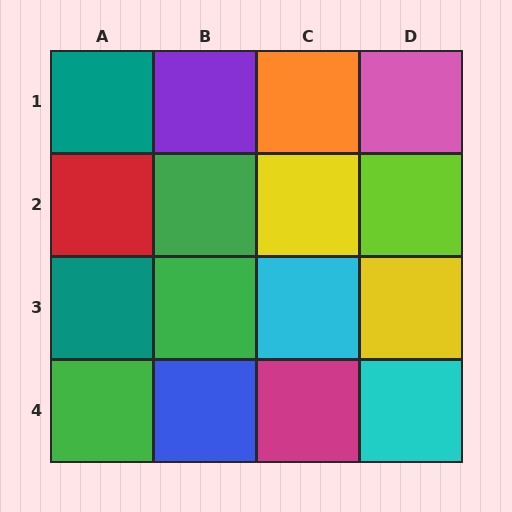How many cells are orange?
1 cell is orange.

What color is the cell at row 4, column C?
Magenta.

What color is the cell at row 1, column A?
Teal.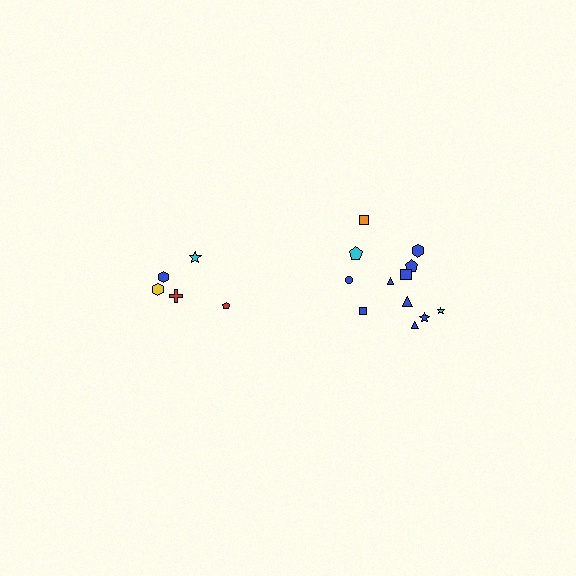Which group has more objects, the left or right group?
The right group.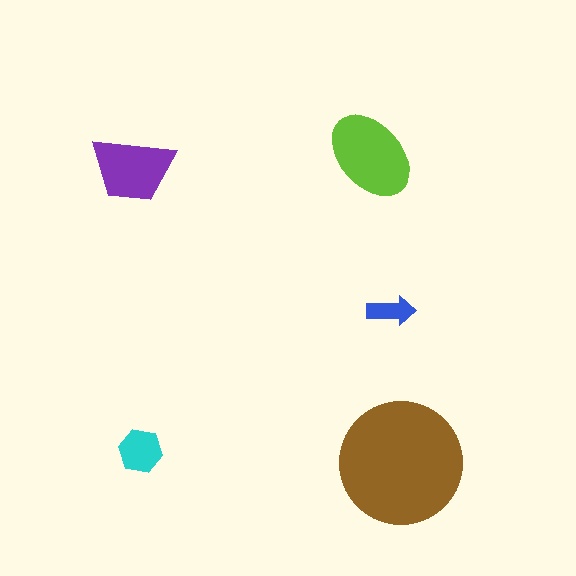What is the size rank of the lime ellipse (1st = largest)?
2nd.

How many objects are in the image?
There are 5 objects in the image.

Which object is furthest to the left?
The purple trapezoid is leftmost.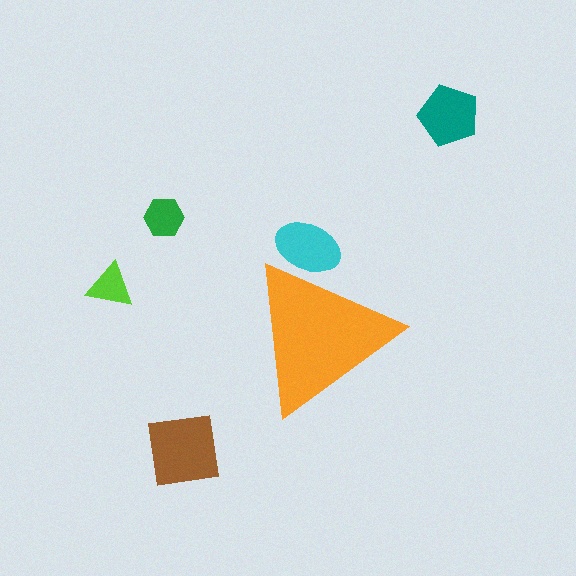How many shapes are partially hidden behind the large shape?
1 shape is partially hidden.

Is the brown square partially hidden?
No, the brown square is fully visible.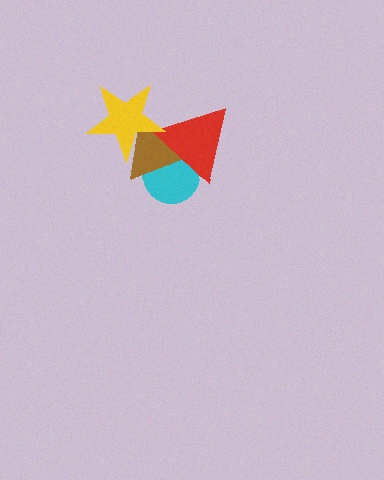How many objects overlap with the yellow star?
2 objects overlap with the yellow star.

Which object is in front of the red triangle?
The yellow star is in front of the red triangle.